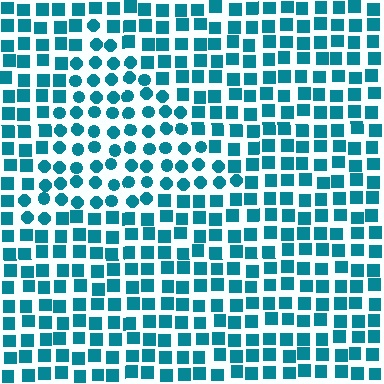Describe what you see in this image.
The image is filled with small teal elements arranged in a uniform grid. A triangle-shaped region contains circles, while the surrounding area contains squares. The boundary is defined purely by the change in element shape.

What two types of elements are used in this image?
The image uses circles inside the triangle region and squares outside it.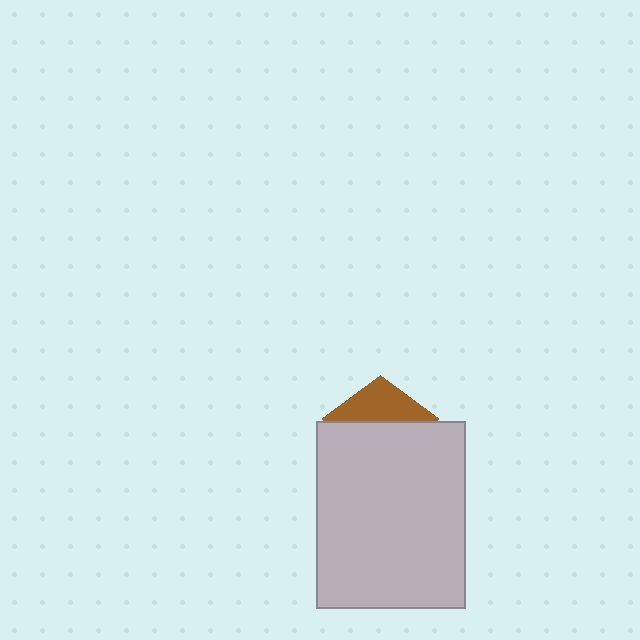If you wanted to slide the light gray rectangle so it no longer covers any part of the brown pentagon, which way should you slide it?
Slide it down — that is the most direct way to separate the two shapes.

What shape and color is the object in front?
The object in front is a light gray rectangle.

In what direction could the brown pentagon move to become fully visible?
The brown pentagon could move up. That would shift it out from behind the light gray rectangle entirely.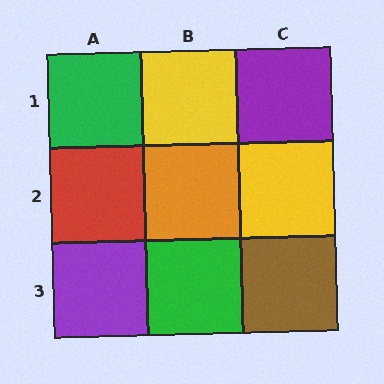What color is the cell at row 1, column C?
Purple.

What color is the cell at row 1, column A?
Green.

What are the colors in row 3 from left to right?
Purple, green, brown.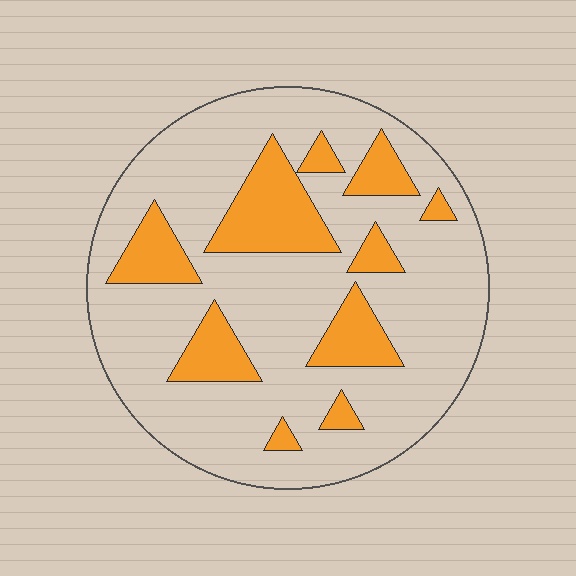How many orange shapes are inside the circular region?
10.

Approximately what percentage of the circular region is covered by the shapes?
Approximately 20%.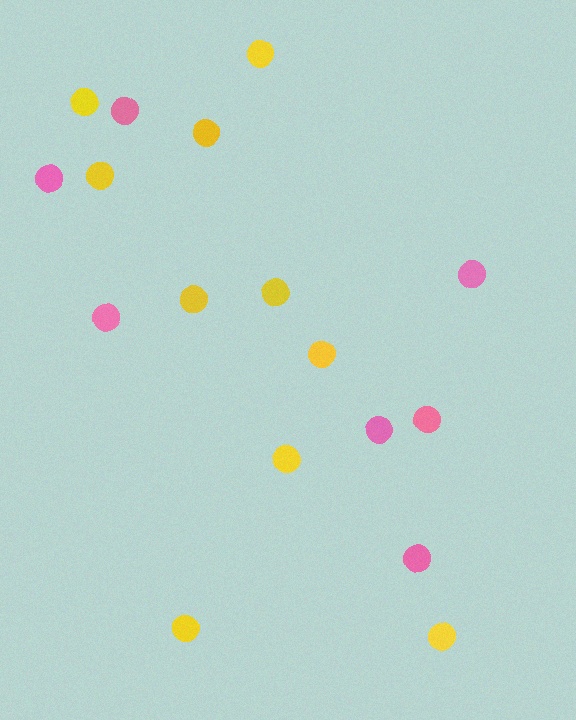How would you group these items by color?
There are 2 groups: one group of pink circles (7) and one group of yellow circles (10).